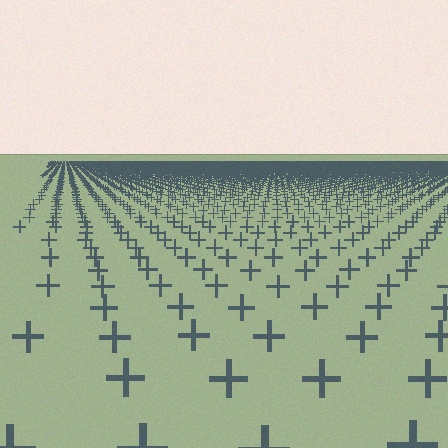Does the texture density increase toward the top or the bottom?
Density increases toward the top.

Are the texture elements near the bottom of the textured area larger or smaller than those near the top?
Larger. Near the bottom, elements are closer to the viewer and appear at a bigger on-screen size.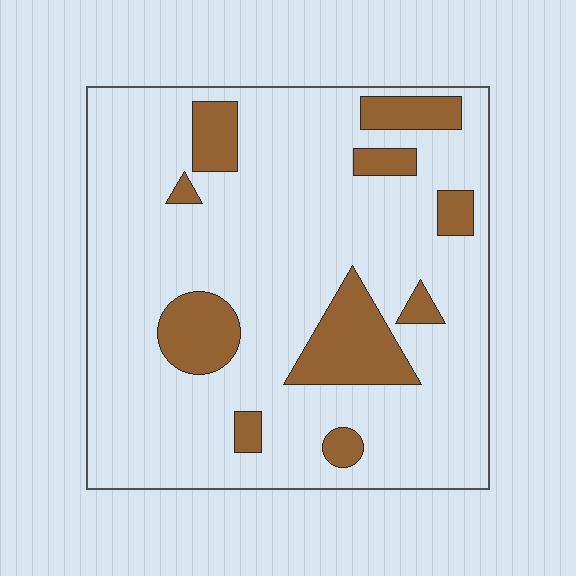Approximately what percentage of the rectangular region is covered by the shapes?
Approximately 15%.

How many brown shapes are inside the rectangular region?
10.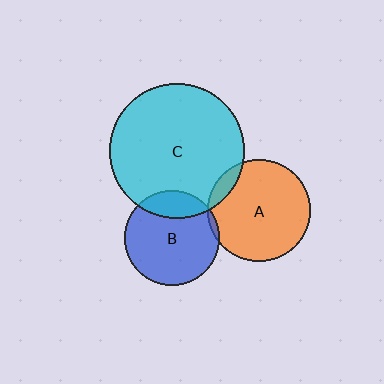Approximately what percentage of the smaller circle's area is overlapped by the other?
Approximately 10%.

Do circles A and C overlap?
Yes.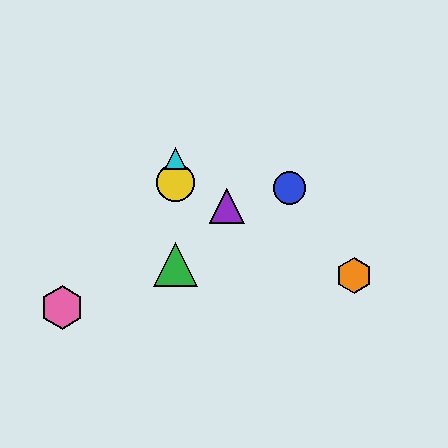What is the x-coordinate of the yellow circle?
The yellow circle is at x≈175.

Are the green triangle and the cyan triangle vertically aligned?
Yes, both are at x≈175.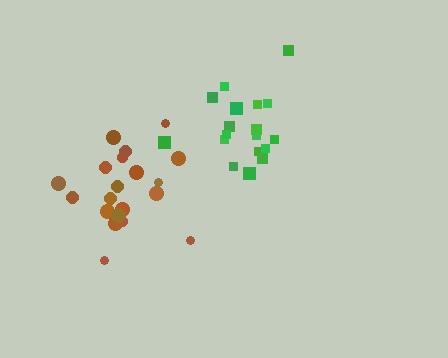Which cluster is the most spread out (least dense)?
Brown.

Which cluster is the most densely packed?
Green.